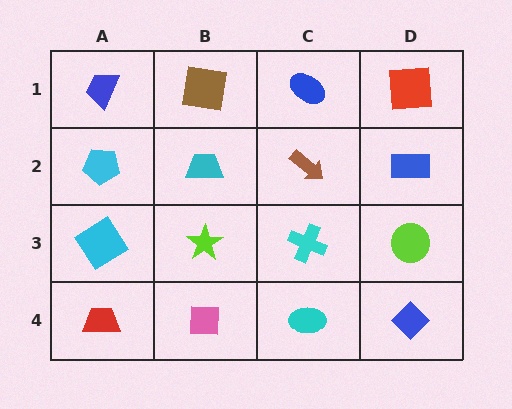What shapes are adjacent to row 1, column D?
A blue rectangle (row 2, column D), a blue ellipse (row 1, column C).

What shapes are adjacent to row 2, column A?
A blue trapezoid (row 1, column A), a cyan diamond (row 3, column A), a cyan trapezoid (row 2, column B).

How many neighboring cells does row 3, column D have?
3.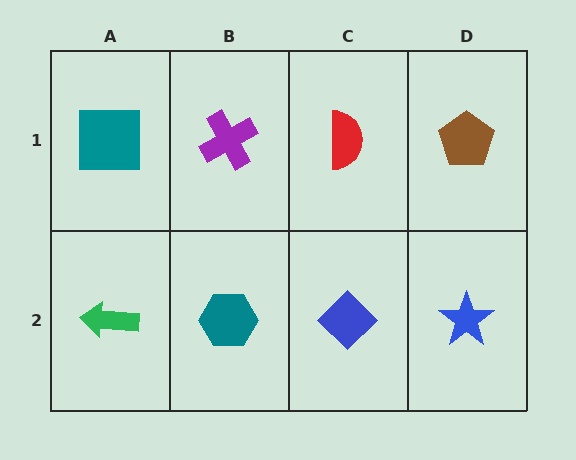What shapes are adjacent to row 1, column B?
A teal hexagon (row 2, column B), a teal square (row 1, column A), a red semicircle (row 1, column C).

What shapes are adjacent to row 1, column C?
A blue diamond (row 2, column C), a purple cross (row 1, column B), a brown pentagon (row 1, column D).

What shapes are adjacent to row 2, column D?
A brown pentagon (row 1, column D), a blue diamond (row 2, column C).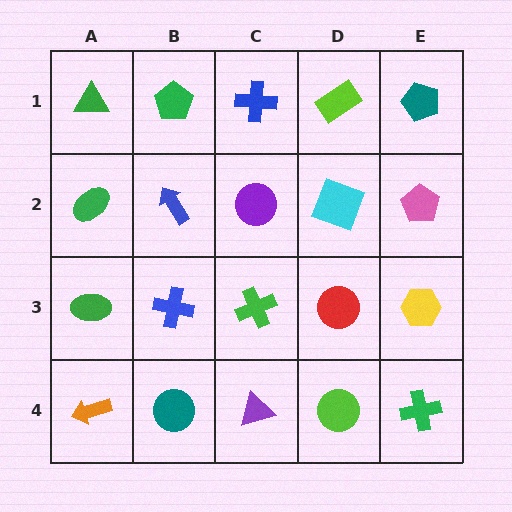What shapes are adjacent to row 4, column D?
A red circle (row 3, column D), a purple triangle (row 4, column C), a green cross (row 4, column E).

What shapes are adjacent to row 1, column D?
A cyan square (row 2, column D), a blue cross (row 1, column C), a teal pentagon (row 1, column E).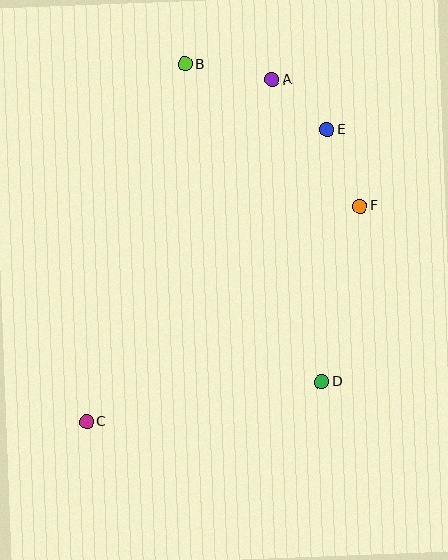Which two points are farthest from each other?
Points A and C are farthest from each other.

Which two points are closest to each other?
Points A and E are closest to each other.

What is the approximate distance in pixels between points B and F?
The distance between B and F is approximately 226 pixels.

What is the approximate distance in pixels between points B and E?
The distance between B and E is approximately 157 pixels.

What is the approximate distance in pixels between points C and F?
The distance between C and F is approximately 348 pixels.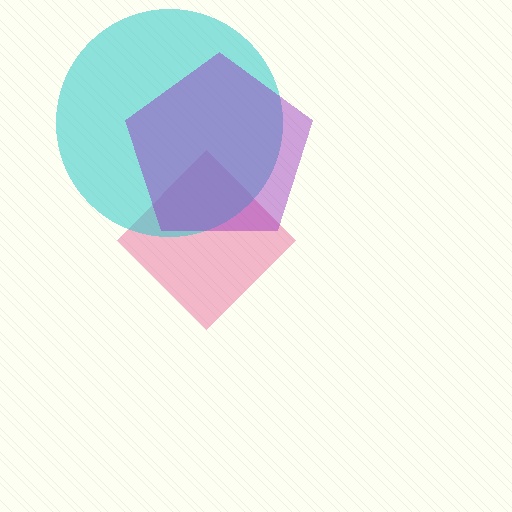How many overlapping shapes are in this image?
There are 3 overlapping shapes in the image.